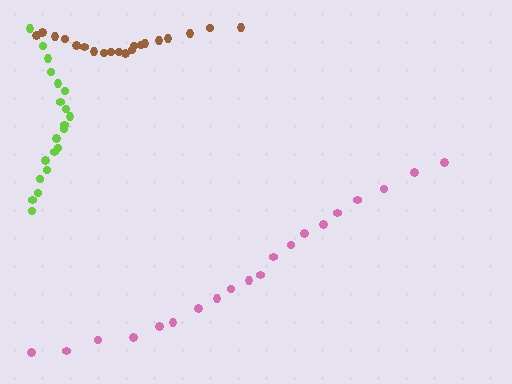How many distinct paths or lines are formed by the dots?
There are 3 distinct paths.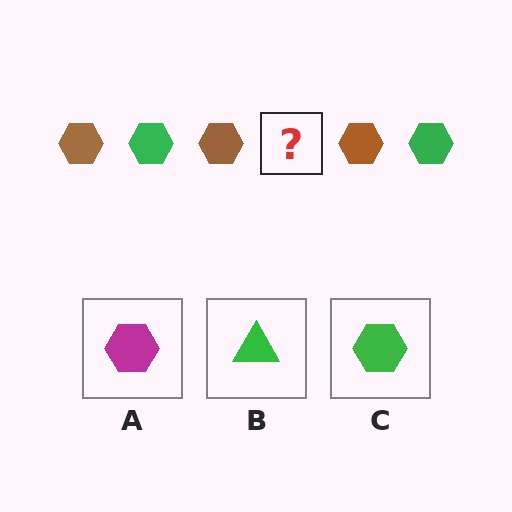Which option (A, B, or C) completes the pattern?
C.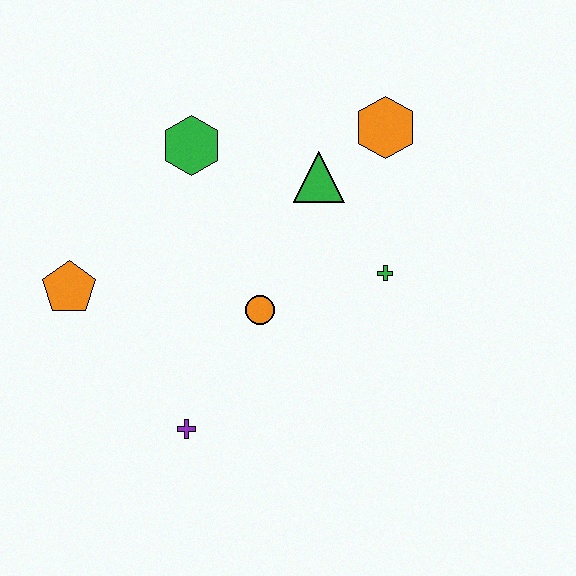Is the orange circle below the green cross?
Yes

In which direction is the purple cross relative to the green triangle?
The purple cross is below the green triangle.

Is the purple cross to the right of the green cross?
No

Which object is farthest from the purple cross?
The orange hexagon is farthest from the purple cross.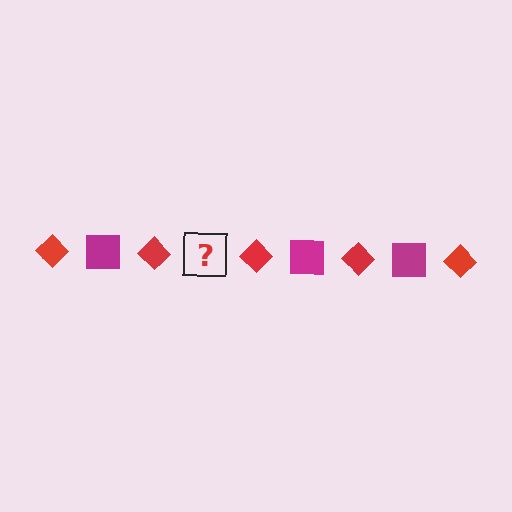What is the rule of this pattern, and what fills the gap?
The rule is that the pattern alternates between red diamond and magenta square. The gap should be filled with a magenta square.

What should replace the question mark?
The question mark should be replaced with a magenta square.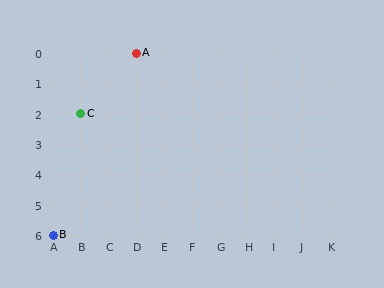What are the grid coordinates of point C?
Point C is at grid coordinates (B, 2).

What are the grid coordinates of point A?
Point A is at grid coordinates (D, 0).